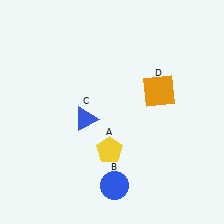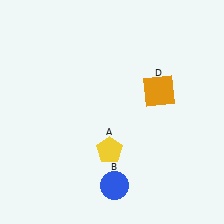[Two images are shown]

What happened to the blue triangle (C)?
The blue triangle (C) was removed in Image 2. It was in the bottom-left area of Image 1.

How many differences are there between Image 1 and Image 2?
There is 1 difference between the two images.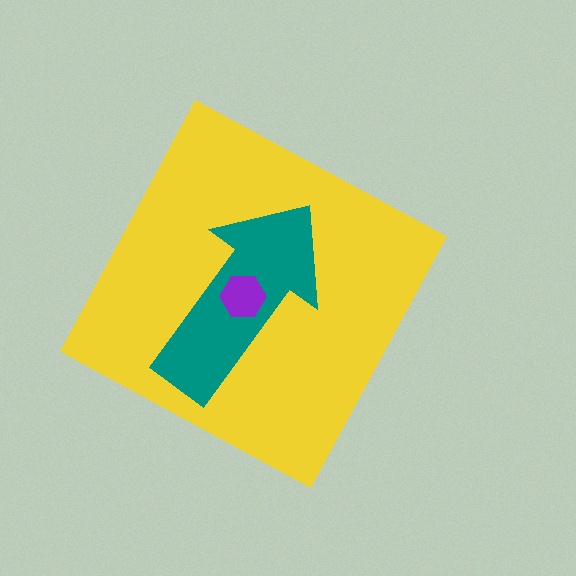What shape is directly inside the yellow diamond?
The teal arrow.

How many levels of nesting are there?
3.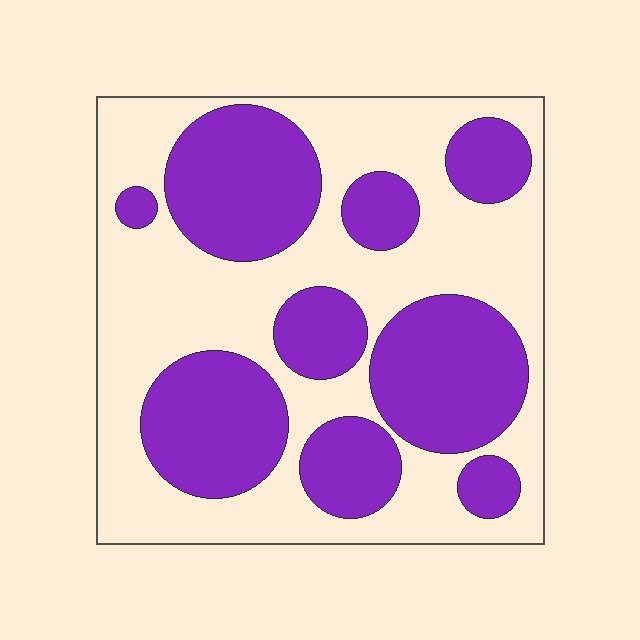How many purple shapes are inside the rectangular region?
9.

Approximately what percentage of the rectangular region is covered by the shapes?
Approximately 45%.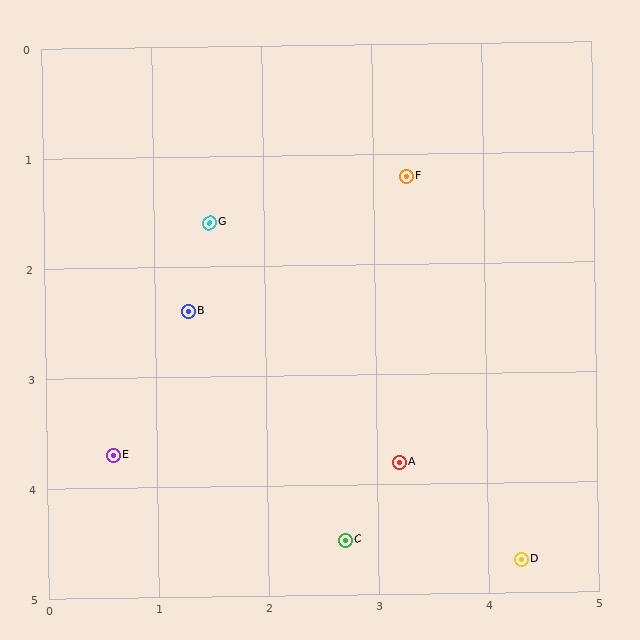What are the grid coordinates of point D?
Point D is at approximately (4.3, 4.7).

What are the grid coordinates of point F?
Point F is at approximately (3.3, 1.2).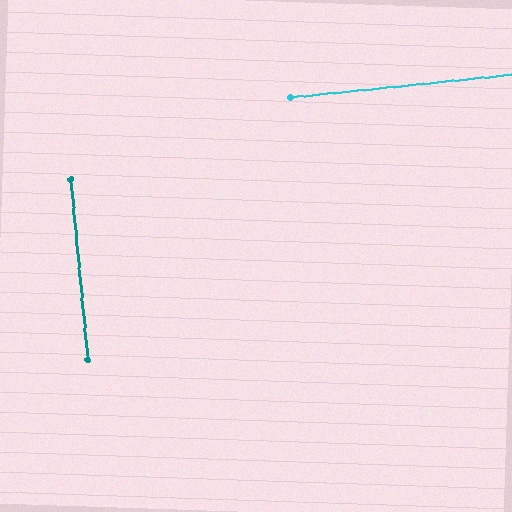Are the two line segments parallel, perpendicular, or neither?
Perpendicular — they meet at approximately 90°.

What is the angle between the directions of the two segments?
Approximately 90 degrees.